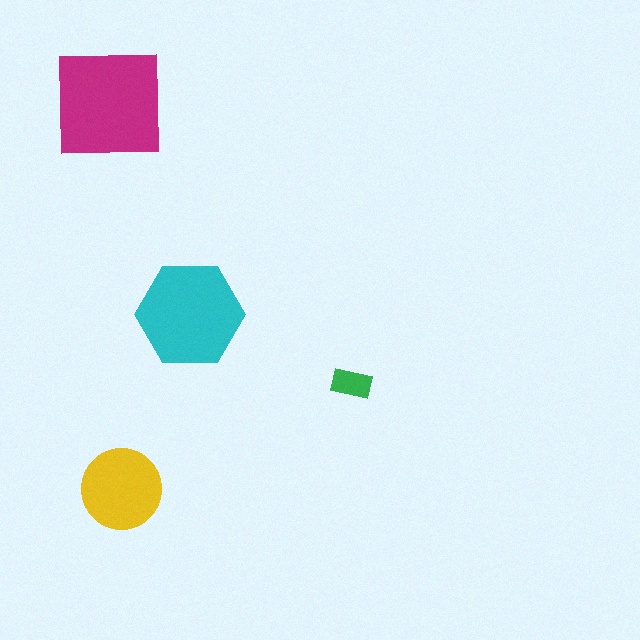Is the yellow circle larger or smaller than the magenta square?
Smaller.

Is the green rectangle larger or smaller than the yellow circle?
Smaller.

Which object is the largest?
The magenta square.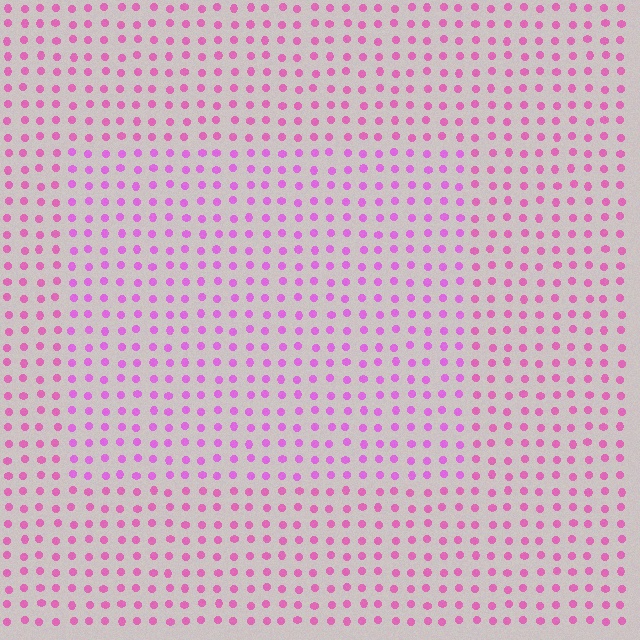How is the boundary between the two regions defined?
The boundary is defined purely by a slight shift in hue (about 21 degrees). Spacing, size, and orientation are identical on both sides.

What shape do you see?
I see a rectangle.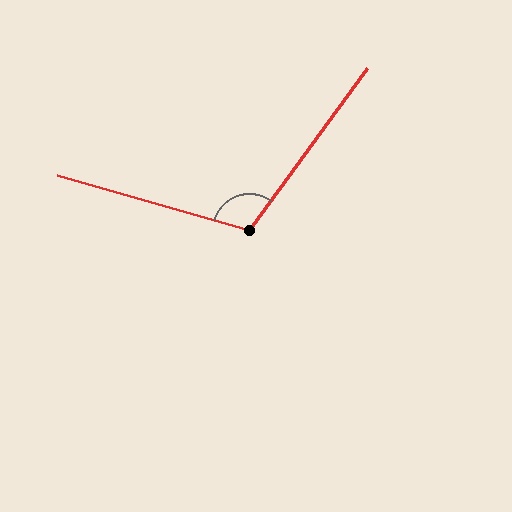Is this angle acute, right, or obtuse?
It is obtuse.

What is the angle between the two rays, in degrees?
Approximately 110 degrees.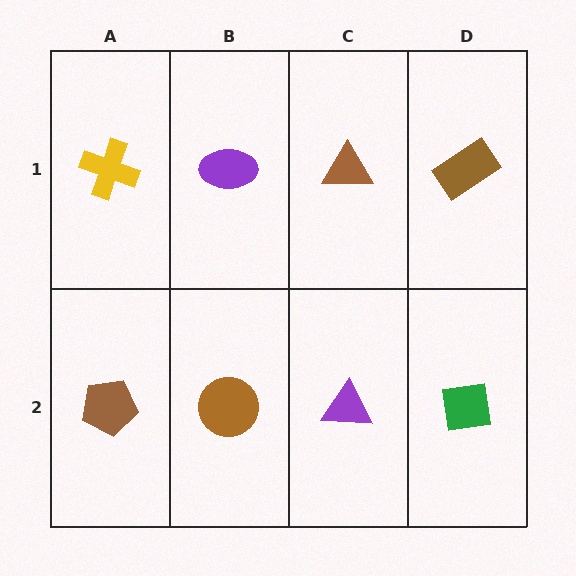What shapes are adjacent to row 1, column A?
A brown pentagon (row 2, column A), a purple ellipse (row 1, column B).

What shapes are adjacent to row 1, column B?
A brown circle (row 2, column B), a yellow cross (row 1, column A), a brown triangle (row 1, column C).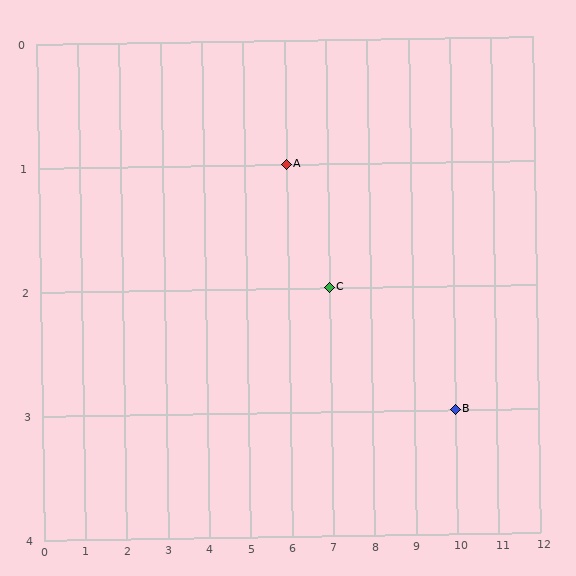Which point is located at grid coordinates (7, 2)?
Point C is at (7, 2).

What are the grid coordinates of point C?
Point C is at grid coordinates (7, 2).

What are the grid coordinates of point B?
Point B is at grid coordinates (10, 3).